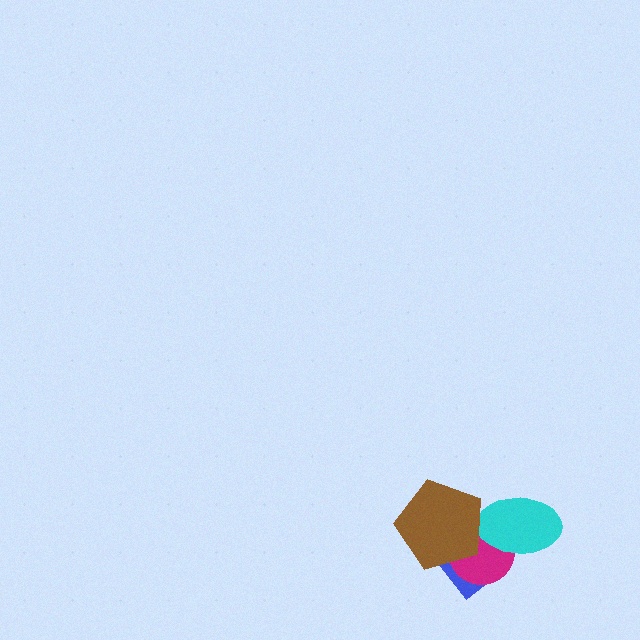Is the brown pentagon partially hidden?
No, no other shape covers it.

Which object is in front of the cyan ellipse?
The brown pentagon is in front of the cyan ellipse.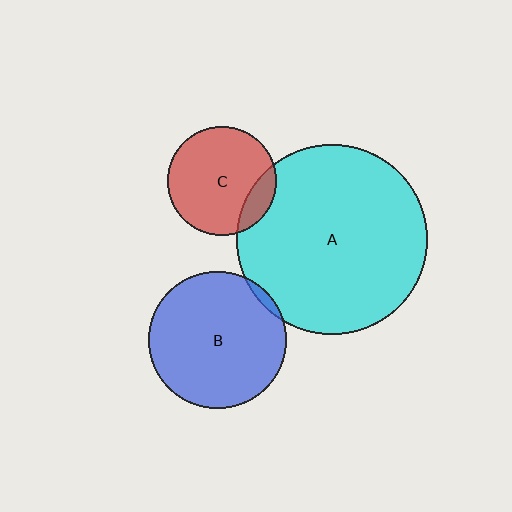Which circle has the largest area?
Circle A (cyan).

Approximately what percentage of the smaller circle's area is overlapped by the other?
Approximately 15%.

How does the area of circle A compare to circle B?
Approximately 1.9 times.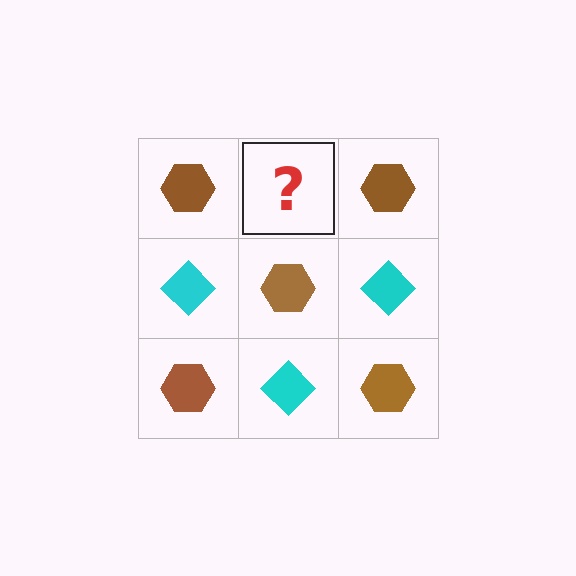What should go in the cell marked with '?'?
The missing cell should contain a cyan diamond.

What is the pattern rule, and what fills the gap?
The rule is that it alternates brown hexagon and cyan diamond in a checkerboard pattern. The gap should be filled with a cyan diamond.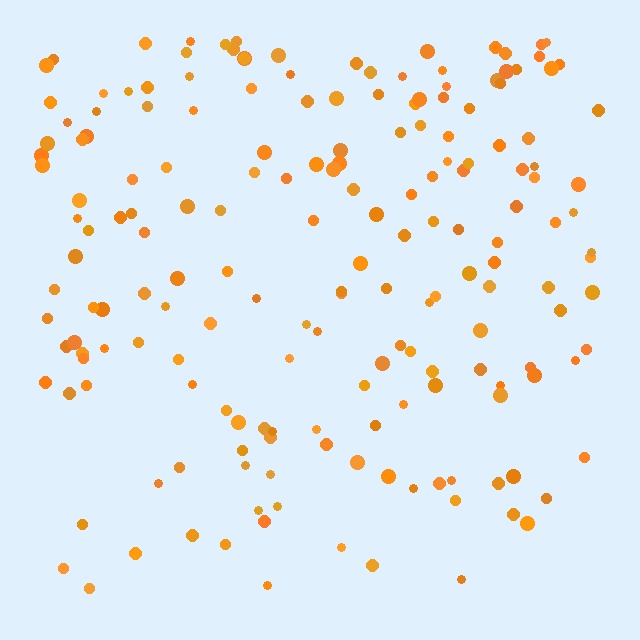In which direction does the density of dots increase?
From bottom to top, with the top side densest.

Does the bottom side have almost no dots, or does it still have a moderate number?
Still a moderate number, just noticeably fewer than the top.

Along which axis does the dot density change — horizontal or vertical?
Vertical.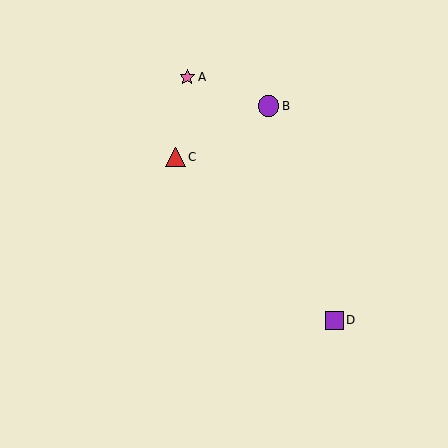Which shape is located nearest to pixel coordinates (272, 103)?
The purple circle (labeled B) at (269, 106) is nearest to that location.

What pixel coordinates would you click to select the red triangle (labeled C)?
Click at (176, 157) to select the red triangle C.